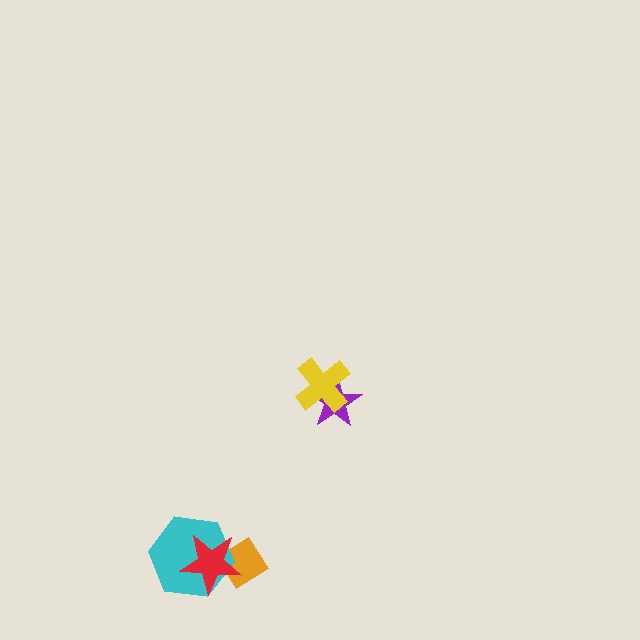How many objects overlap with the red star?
2 objects overlap with the red star.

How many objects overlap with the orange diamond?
2 objects overlap with the orange diamond.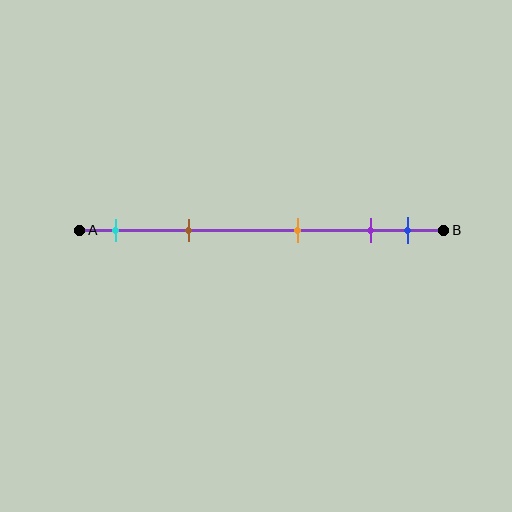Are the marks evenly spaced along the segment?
No, the marks are not evenly spaced.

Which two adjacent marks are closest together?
The purple and blue marks are the closest adjacent pair.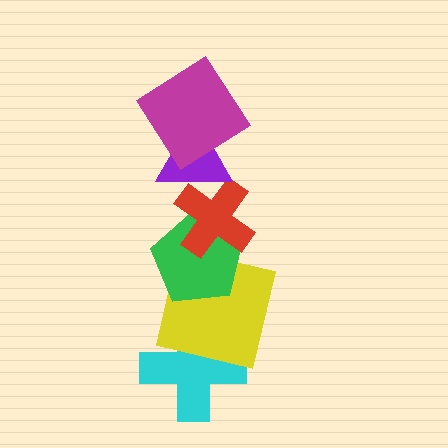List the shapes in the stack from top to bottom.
From top to bottom: the magenta diamond, the purple triangle, the red cross, the green pentagon, the yellow square, the cyan cross.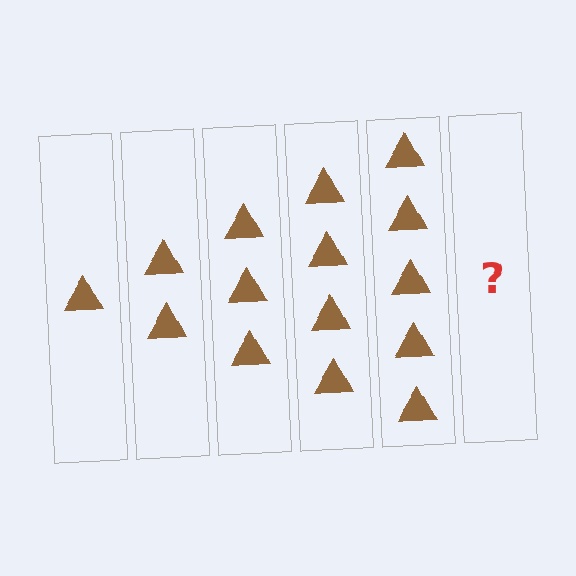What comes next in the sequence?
The next element should be 6 triangles.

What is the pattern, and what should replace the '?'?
The pattern is that each step adds one more triangle. The '?' should be 6 triangles.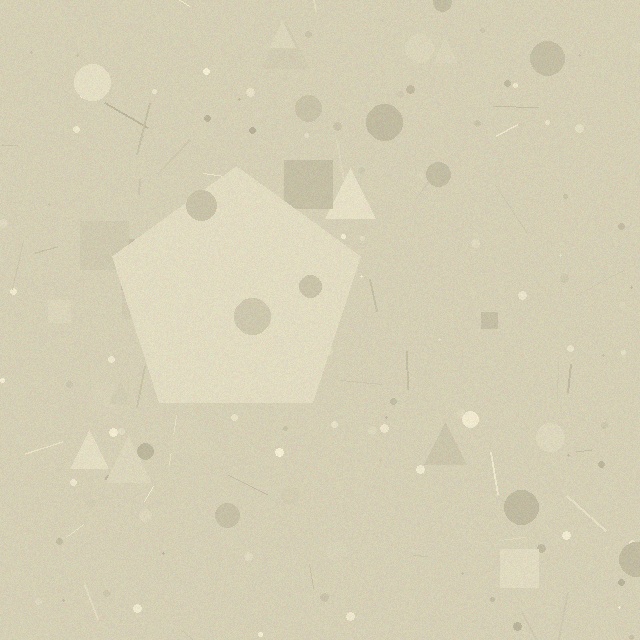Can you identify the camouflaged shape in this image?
The camouflaged shape is a pentagon.